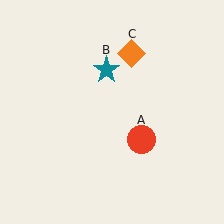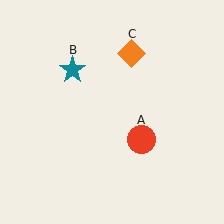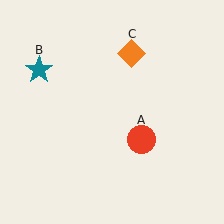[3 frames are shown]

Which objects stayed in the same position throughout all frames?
Red circle (object A) and orange diamond (object C) remained stationary.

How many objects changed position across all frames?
1 object changed position: teal star (object B).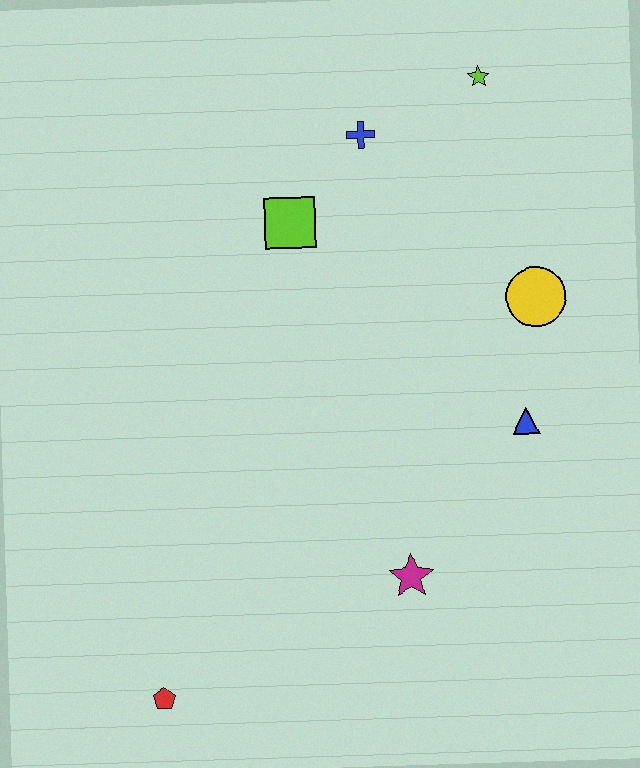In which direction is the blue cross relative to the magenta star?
The blue cross is above the magenta star.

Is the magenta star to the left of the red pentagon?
No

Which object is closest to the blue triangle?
The yellow circle is closest to the blue triangle.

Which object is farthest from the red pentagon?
The lime star is farthest from the red pentagon.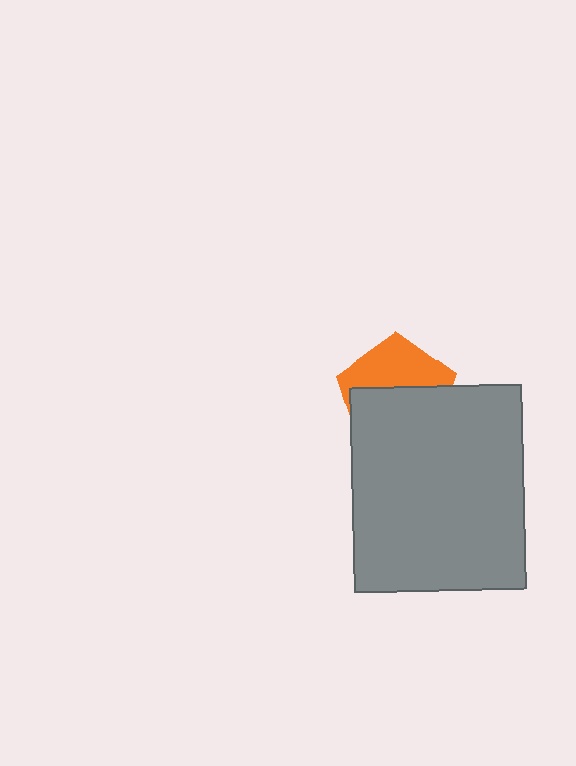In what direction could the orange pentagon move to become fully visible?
The orange pentagon could move up. That would shift it out from behind the gray rectangle entirely.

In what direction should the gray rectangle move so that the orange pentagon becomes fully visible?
The gray rectangle should move down. That is the shortest direction to clear the overlap and leave the orange pentagon fully visible.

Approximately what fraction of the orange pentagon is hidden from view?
Roughly 57% of the orange pentagon is hidden behind the gray rectangle.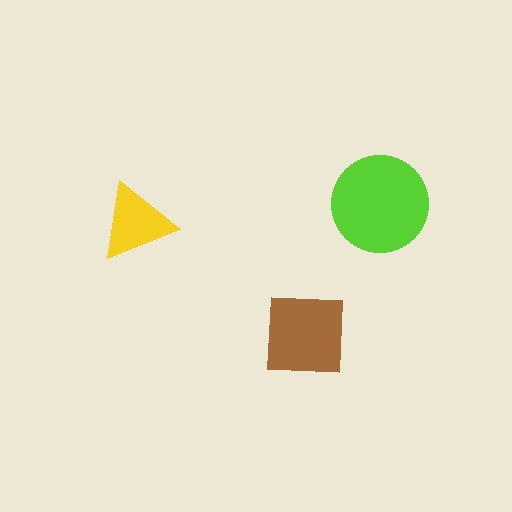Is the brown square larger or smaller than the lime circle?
Smaller.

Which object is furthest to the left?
The yellow triangle is leftmost.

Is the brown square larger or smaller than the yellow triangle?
Larger.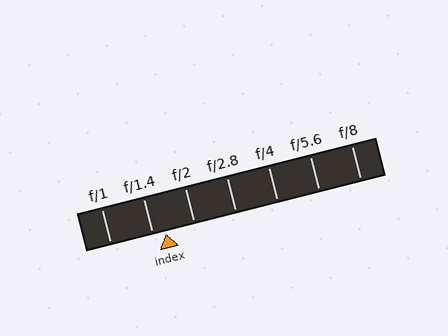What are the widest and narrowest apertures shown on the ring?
The widest aperture shown is f/1 and the narrowest is f/8.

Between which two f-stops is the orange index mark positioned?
The index mark is between f/1.4 and f/2.